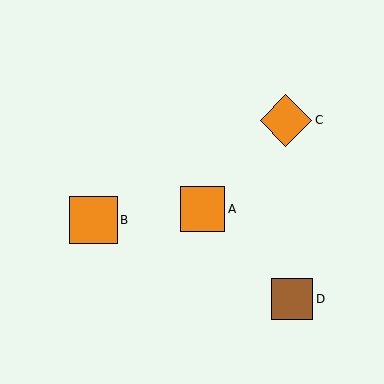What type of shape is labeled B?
Shape B is an orange square.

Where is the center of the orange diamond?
The center of the orange diamond is at (286, 120).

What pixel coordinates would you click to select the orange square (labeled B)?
Click at (94, 220) to select the orange square B.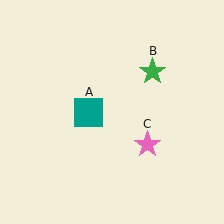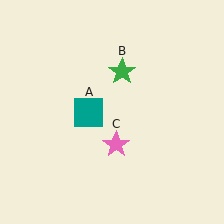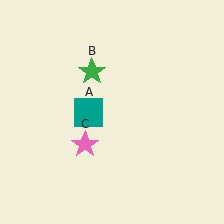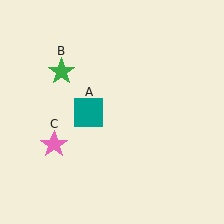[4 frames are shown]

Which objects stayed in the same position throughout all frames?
Teal square (object A) remained stationary.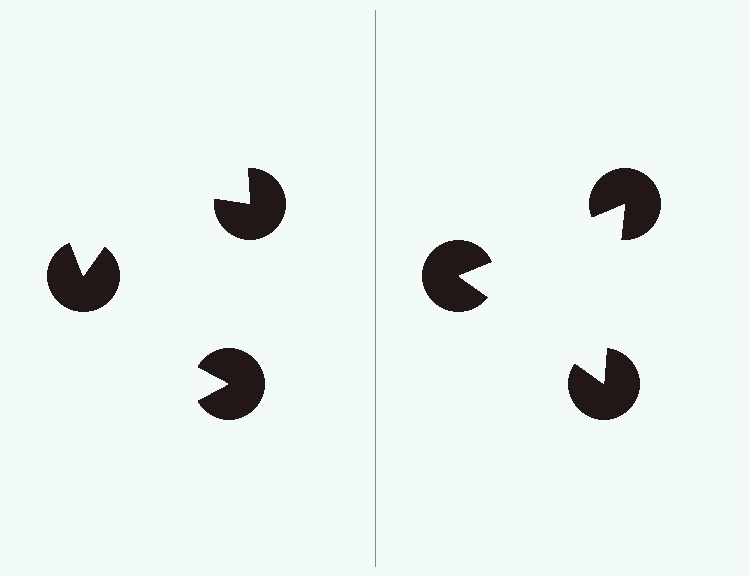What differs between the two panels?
The pac-man discs are positioned identically on both sides; only the wedge orientations differ. On the right they align to a triangle; on the left they are misaligned.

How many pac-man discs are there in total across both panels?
6 — 3 on each side.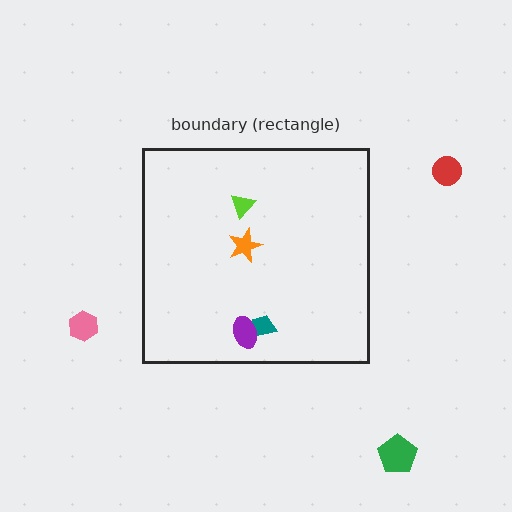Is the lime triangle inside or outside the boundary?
Inside.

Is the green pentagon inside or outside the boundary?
Outside.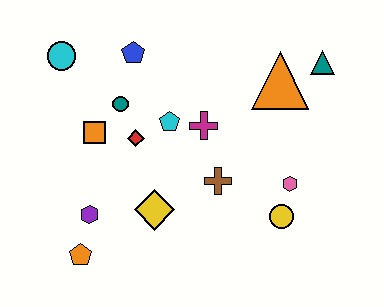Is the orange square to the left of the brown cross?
Yes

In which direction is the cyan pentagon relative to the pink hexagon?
The cyan pentagon is to the left of the pink hexagon.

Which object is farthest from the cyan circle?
The yellow circle is farthest from the cyan circle.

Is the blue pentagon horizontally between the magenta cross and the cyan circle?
Yes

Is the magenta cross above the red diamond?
Yes